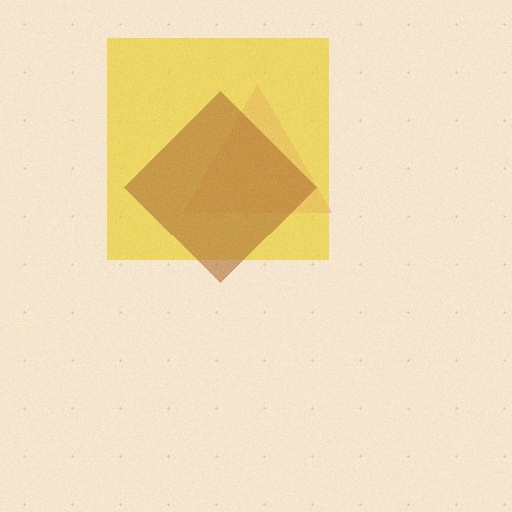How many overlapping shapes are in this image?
There are 3 overlapping shapes in the image.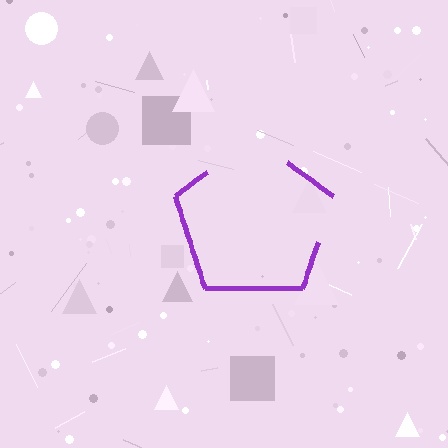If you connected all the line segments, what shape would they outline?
They would outline a pentagon.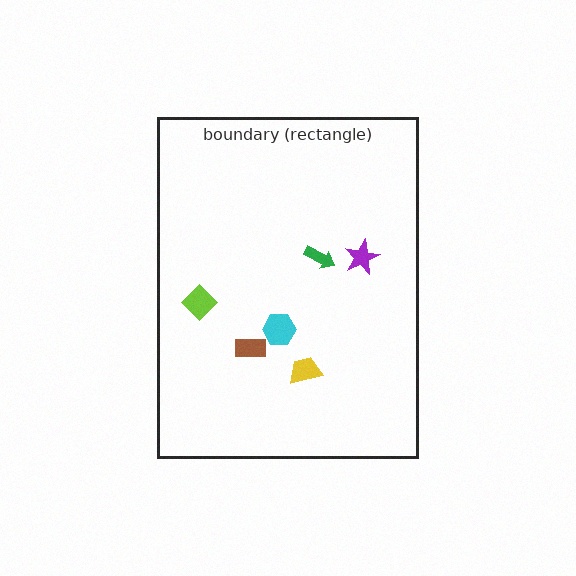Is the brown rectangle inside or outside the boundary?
Inside.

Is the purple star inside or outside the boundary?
Inside.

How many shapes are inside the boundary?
6 inside, 0 outside.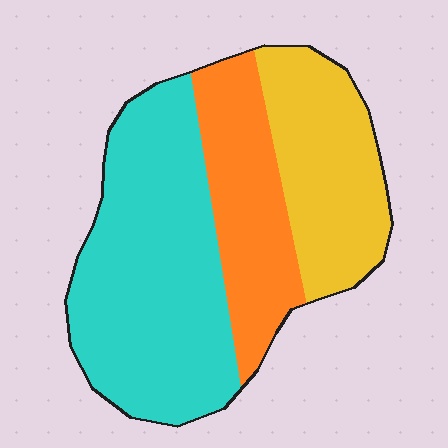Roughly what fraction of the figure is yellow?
Yellow takes up about one quarter (1/4) of the figure.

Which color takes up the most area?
Cyan, at roughly 50%.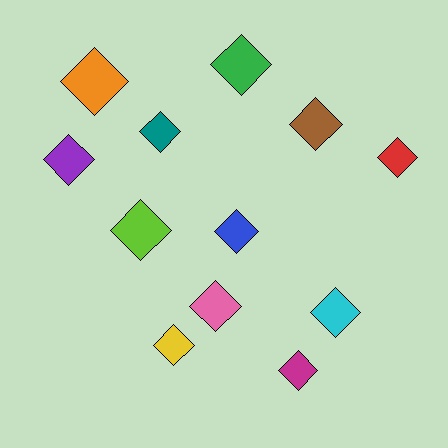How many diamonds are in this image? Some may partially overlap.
There are 12 diamonds.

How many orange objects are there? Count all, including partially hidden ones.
There is 1 orange object.